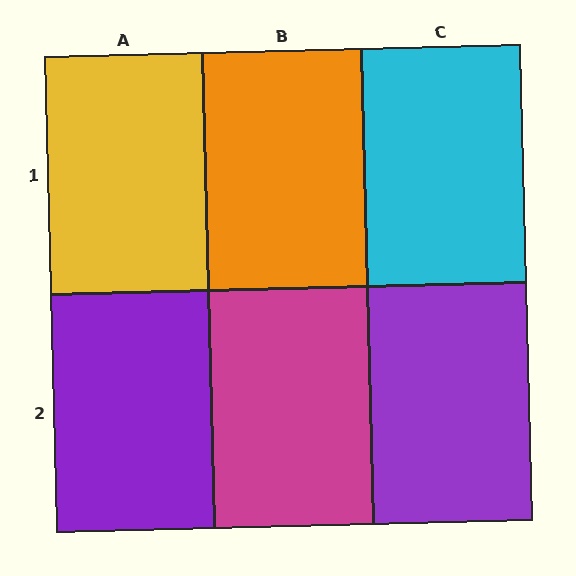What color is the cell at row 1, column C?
Cyan.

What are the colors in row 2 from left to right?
Purple, magenta, purple.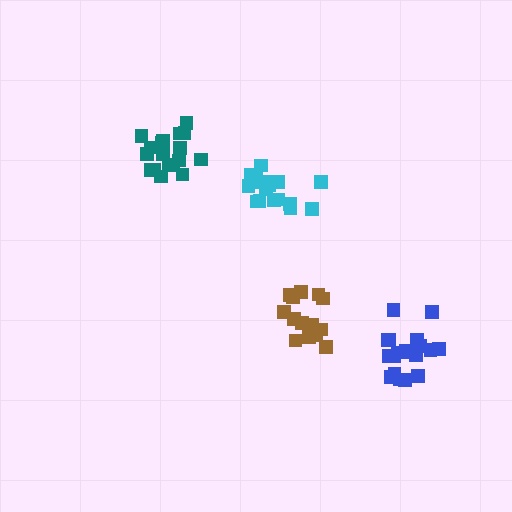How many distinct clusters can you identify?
There are 4 distinct clusters.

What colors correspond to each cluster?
The clusters are colored: cyan, teal, blue, brown.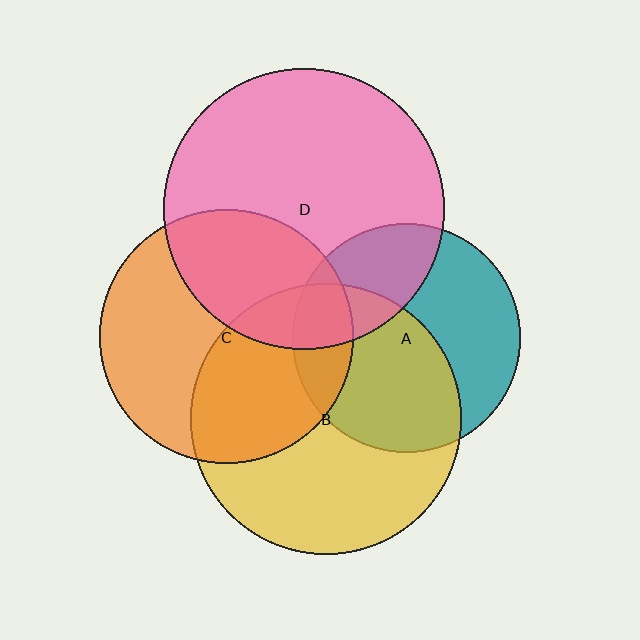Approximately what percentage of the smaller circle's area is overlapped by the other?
Approximately 15%.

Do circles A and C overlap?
Yes.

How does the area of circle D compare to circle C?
Approximately 1.2 times.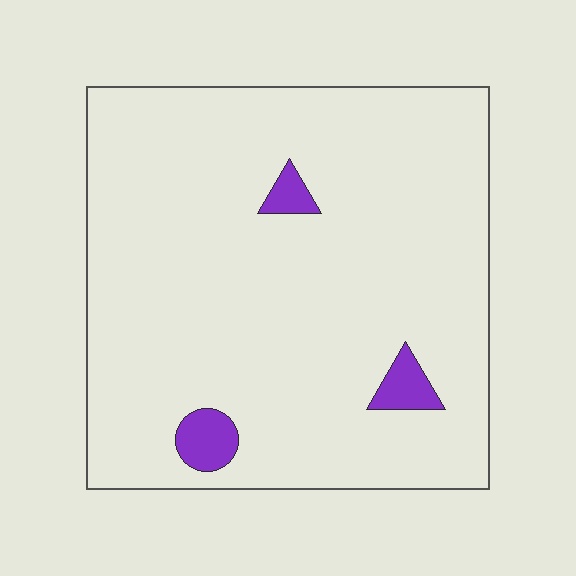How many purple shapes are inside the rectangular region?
3.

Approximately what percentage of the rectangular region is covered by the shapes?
Approximately 5%.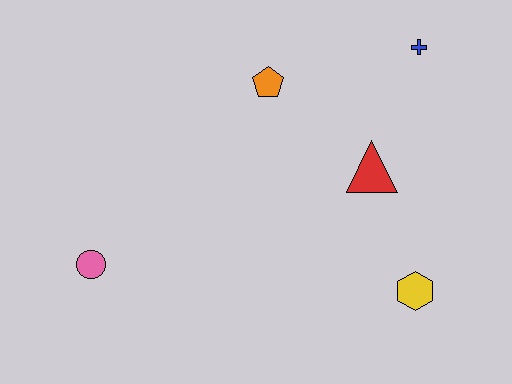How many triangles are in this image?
There is 1 triangle.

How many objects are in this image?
There are 5 objects.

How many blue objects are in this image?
There is 1 blue object.